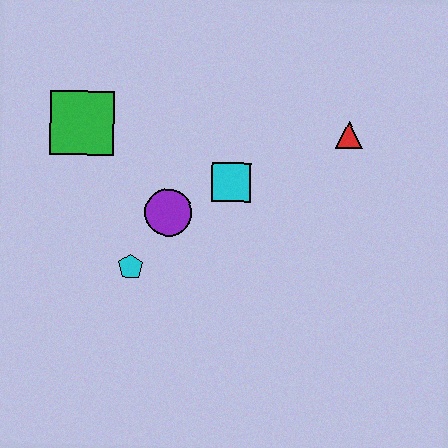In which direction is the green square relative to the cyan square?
The green square is to the left of the cyan square.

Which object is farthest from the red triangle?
The green square is farthest from the red triangle.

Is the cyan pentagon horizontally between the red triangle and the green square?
Yes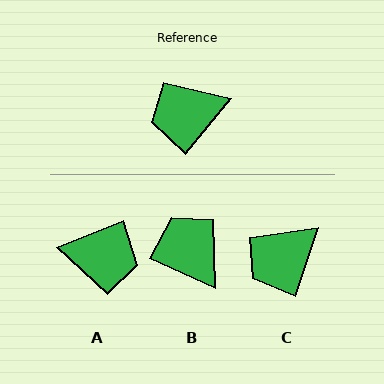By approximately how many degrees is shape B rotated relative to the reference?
Approximately 75 degrees clockwise.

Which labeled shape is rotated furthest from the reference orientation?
A, about 151 degrees away.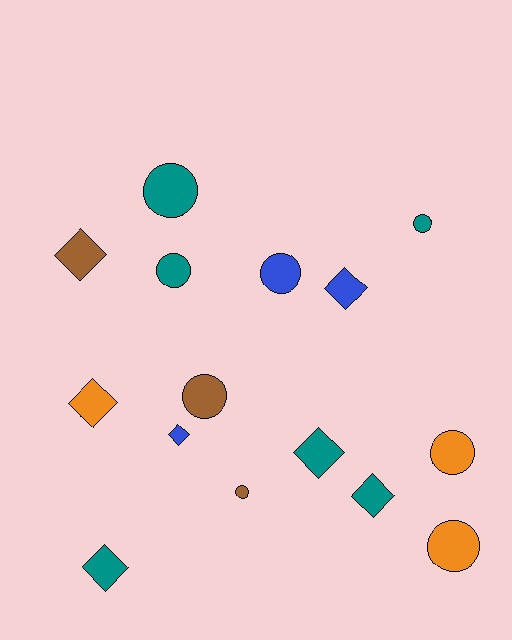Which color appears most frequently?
Teal, with 6 objects.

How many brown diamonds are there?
There is 1 brown diamond.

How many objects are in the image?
There are 15 objects.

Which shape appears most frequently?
Circle, with 8 objects.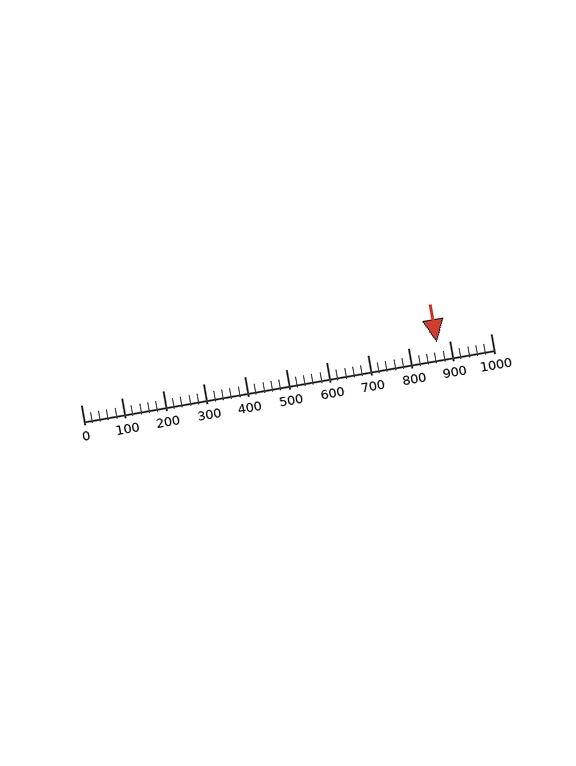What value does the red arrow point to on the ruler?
The red arrow points to approximately 870.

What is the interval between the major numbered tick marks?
The major tick marks are spaced 100 units apart.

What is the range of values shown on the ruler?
The ruler shows values from 0 to 1000.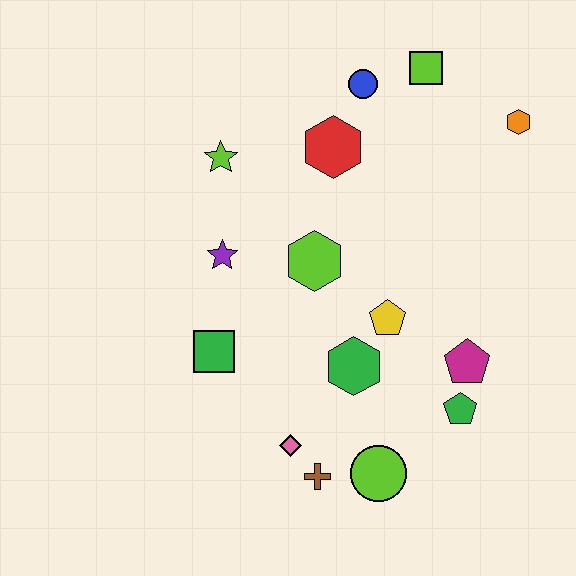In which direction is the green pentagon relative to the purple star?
The green pentagon is to the right of the purple star.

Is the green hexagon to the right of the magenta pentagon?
No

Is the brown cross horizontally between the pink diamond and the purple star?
No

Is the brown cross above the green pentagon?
No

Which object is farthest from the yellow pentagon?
The lime square is farthest from the yellow pentagon.